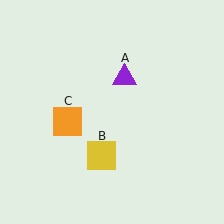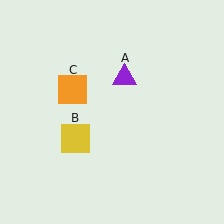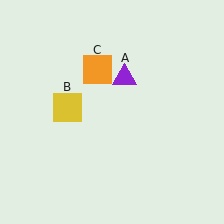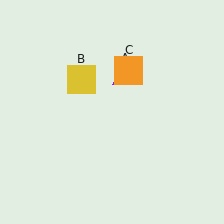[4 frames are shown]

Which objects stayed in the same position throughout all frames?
Purple triangle (object A) remained stationary.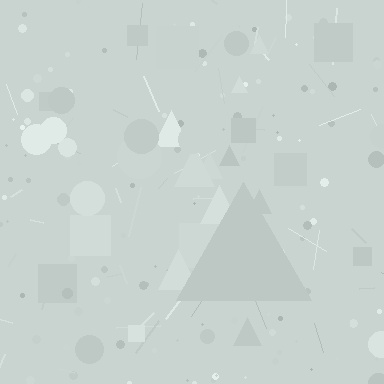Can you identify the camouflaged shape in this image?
The camouflaged shape is a triangle.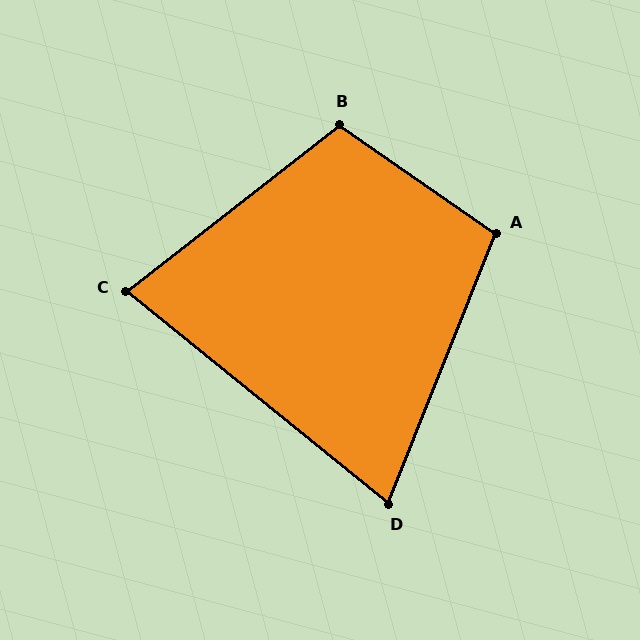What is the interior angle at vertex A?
Approximately 103 degrees (obtuse).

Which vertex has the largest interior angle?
B, at approximately 107 degrees.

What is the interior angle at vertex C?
Approximately 77 degrees (acute).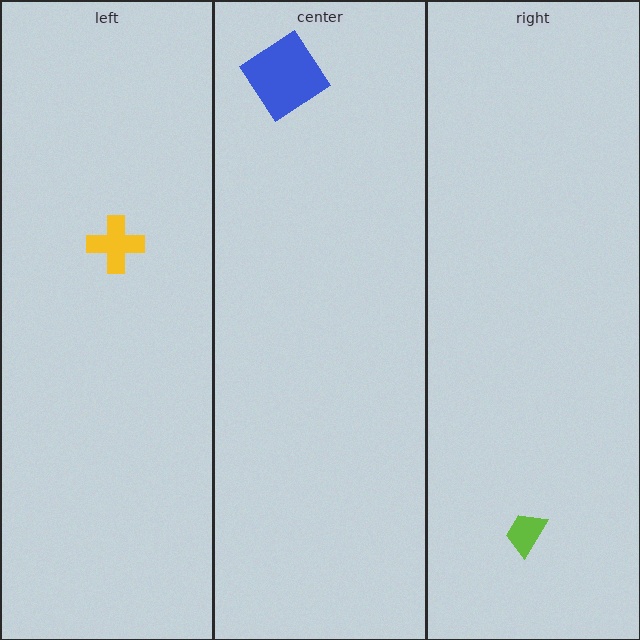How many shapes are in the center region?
1.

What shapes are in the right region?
The lime trapezoid.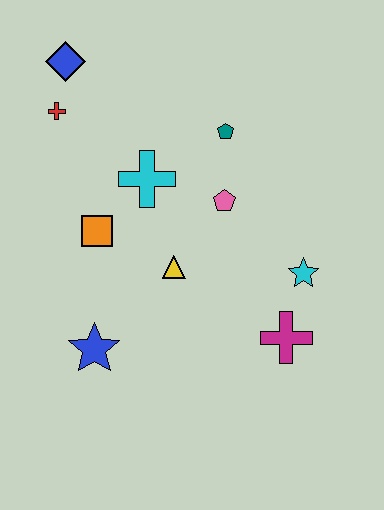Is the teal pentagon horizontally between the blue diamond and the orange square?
No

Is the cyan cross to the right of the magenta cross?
No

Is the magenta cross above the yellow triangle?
No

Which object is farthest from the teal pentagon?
The blue star is farthest from the teal pentagon.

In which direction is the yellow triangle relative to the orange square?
The yellow triangle is to the right of the orange square.